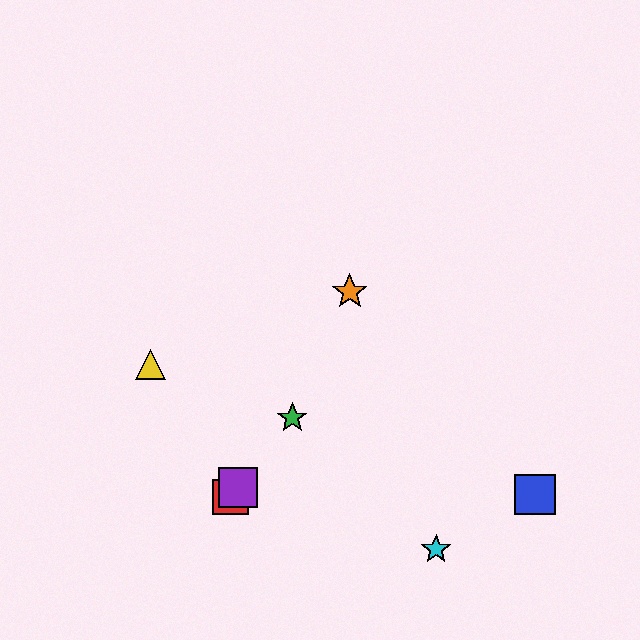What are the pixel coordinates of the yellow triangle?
The yellow triangle is at (151, 364).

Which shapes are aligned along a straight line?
The red square, the green star, the purple square are aligned along a straight line.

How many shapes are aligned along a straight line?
3 shapes (the red square, the green star, the purple square) are aligned along a straight line.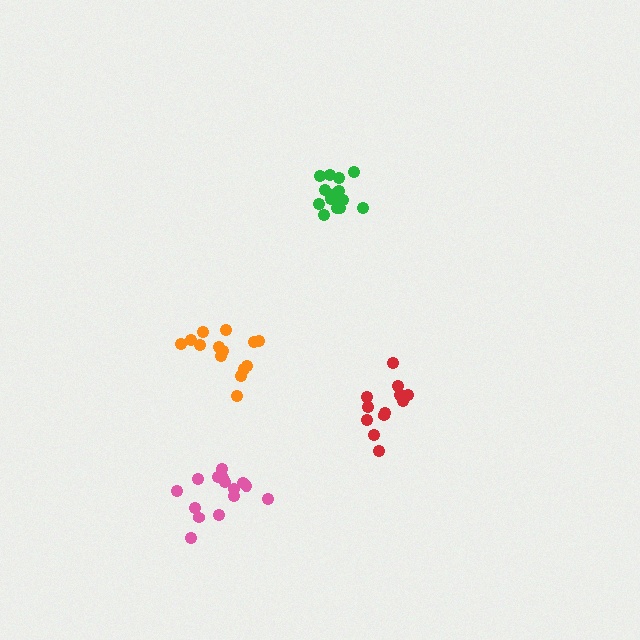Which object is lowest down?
The pink cluster is bottommost.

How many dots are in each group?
Group 1: 16 dots, Group 2: 16 dots, Group 3: 12 dots, Group 4: 14 dots (58 total).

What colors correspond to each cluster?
The clusters are colored: pink, green, red, orange.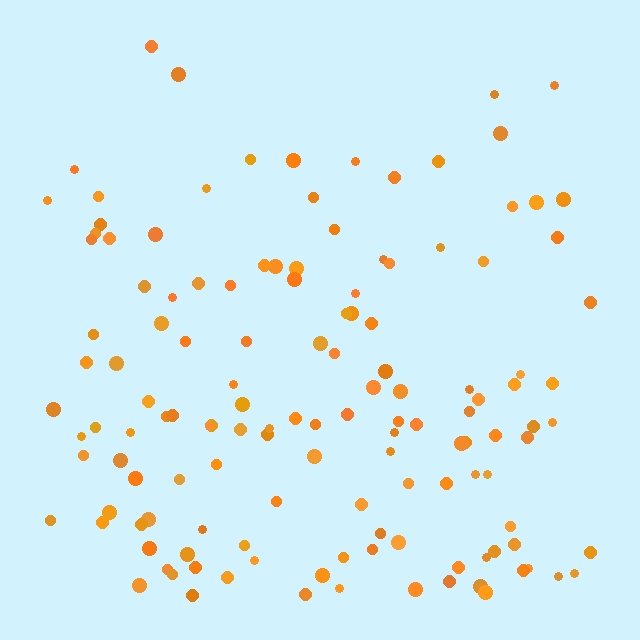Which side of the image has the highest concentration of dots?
The bottom.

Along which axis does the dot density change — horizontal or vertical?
Vertical.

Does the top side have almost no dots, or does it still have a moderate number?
Still a moderate number, just noticeably fewer than the bottom.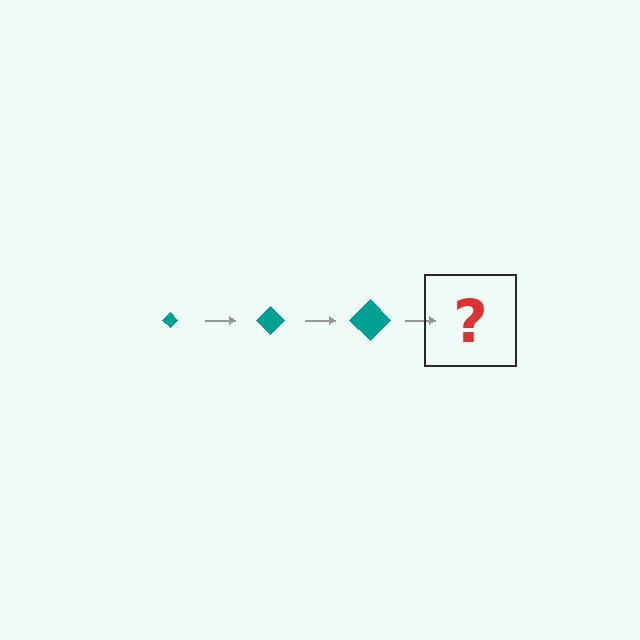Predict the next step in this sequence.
The next step is a teal diamond, larger than the previous one.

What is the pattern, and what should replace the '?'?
The pattern is that the diamond gets progressively larger each step. The '?' should be a teal diamond, larger than the previous one.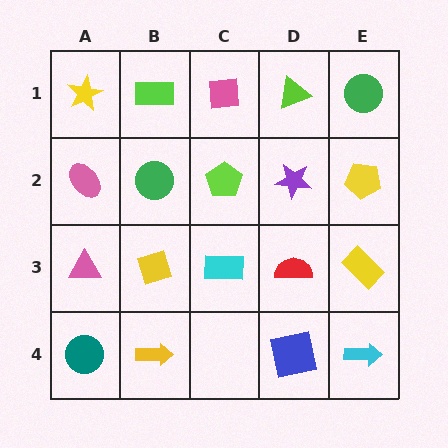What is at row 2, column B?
A green circle.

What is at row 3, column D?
A red semicircle.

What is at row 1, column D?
A lime triangle.